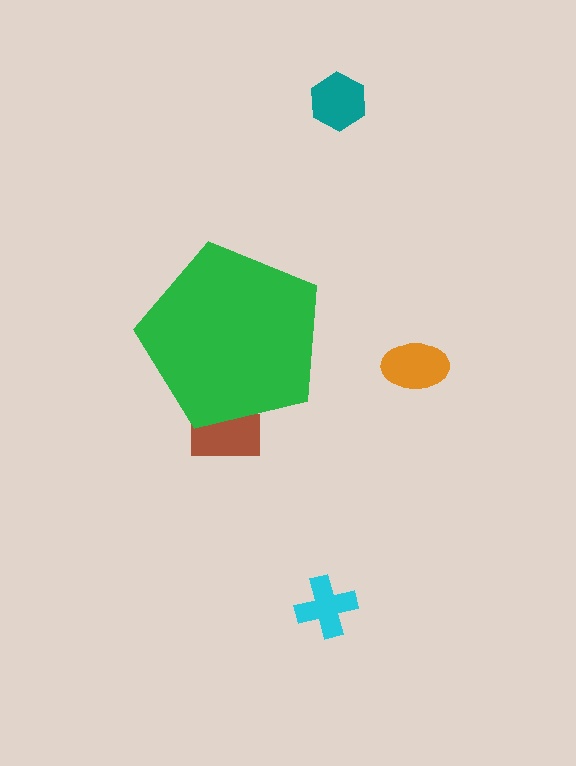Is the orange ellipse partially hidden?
No, the orange ellipse is fully visible.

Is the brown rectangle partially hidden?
Yes, the brown rectangle is partially hidden behind the green pentagon.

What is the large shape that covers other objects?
A green pentagon.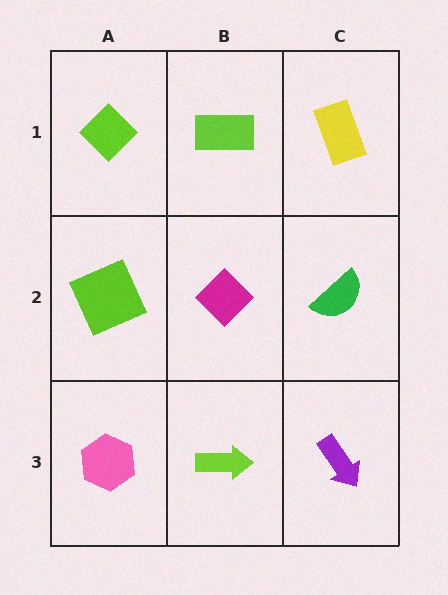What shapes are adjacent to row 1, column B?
A magenta diamond (row 2, column B), a lime diamond (row 1, column A), a yellow rectangle (row 1, column C).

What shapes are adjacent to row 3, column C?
A green semicircle (row 2, column C), a lime arrow (row 3, column B).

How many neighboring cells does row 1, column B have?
3.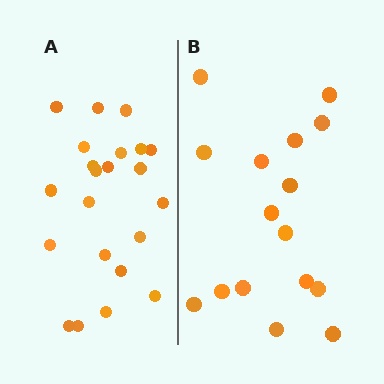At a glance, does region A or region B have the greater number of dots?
Region A (the left region) has more dots.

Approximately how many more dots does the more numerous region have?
Region A has about 6 more dots than region B.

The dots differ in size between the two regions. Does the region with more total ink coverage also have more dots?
No. Region B has more total ink coverage because its dots are larger, but region A actually contains more individual dots. Total area can be misleading — the number of items is what matters here.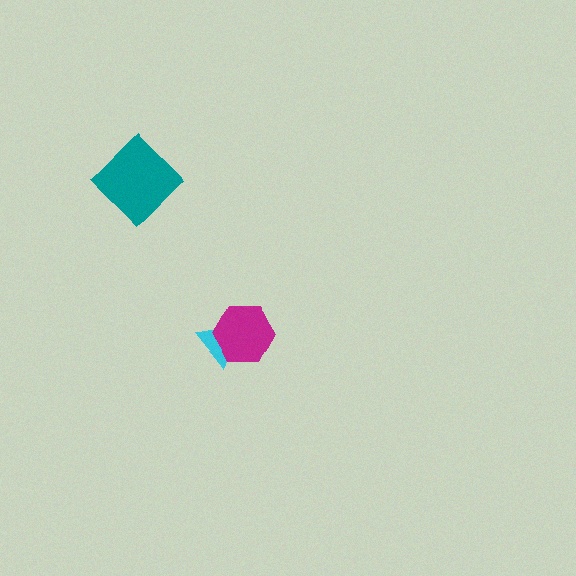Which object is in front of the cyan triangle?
The magenta hexagon is in front of the cyan triangle.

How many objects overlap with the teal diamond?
0 objects overlap with the teal diamond.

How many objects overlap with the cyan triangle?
1 object overlaps with the cyan triangle.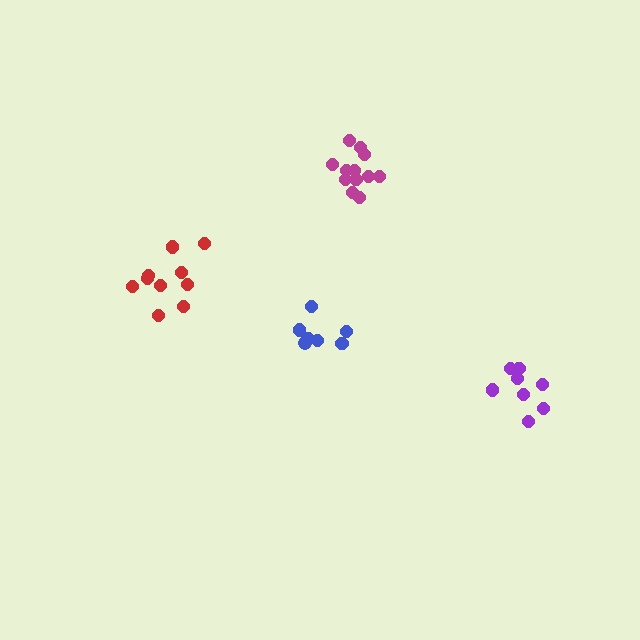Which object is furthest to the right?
The purple cluster is rightmost.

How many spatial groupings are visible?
There are 4 spatial groupings.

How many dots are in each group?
Group 1: 10 dots, Group 2: 12 dots, Group 3: 7 dots, Group 4: 8 dots (37 total).